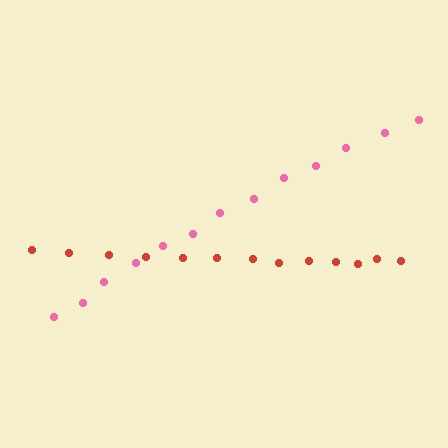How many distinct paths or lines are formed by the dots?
There are 2 distinct paths.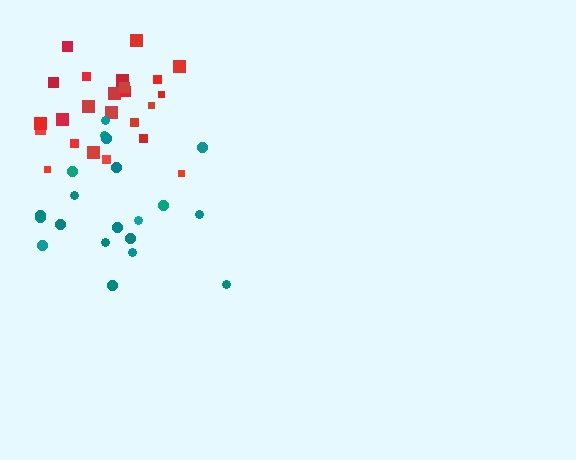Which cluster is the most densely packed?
Red.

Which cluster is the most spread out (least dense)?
Teal.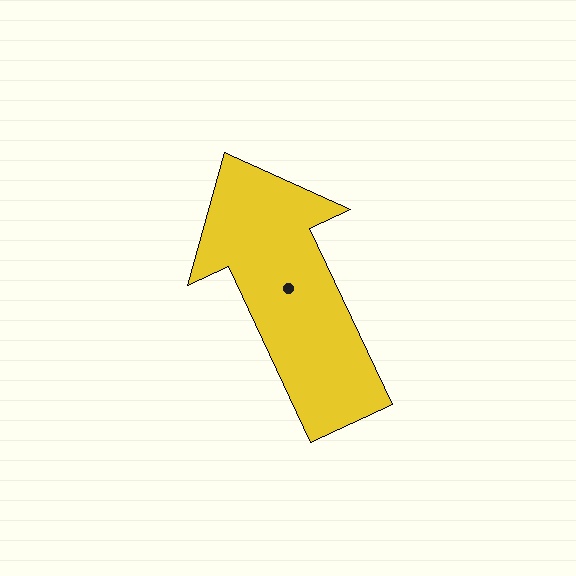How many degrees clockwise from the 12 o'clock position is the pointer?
Approximately 335 degrees.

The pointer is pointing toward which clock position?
Roughly 11 o'clock.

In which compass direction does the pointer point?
Northwest.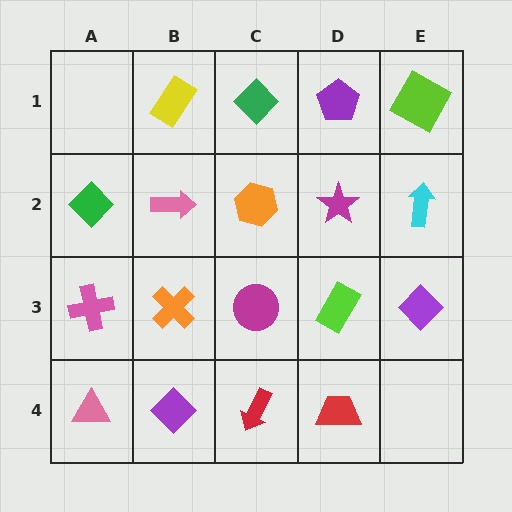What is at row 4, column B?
A purple diamond.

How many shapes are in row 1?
4 shapes.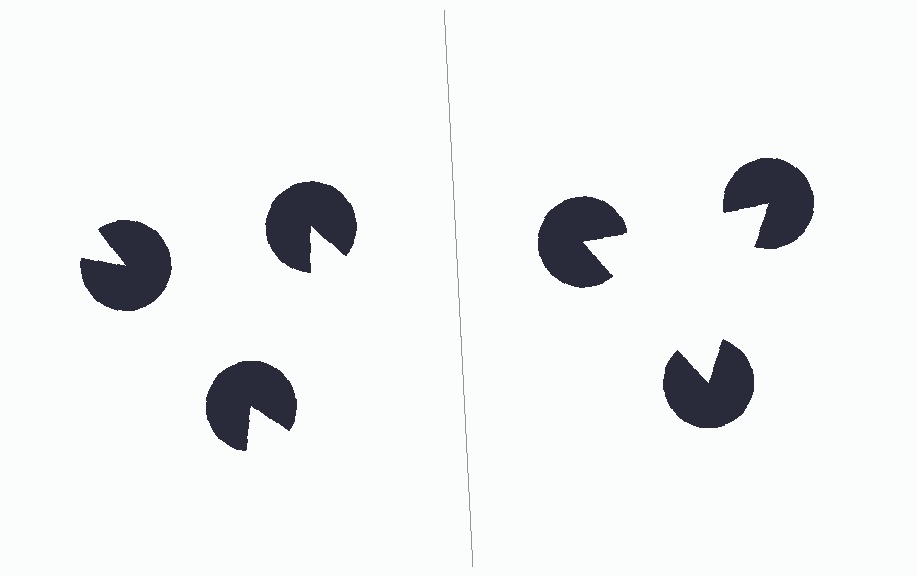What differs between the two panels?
The pac-man discs are positioned identically on both sides; only the wedge orientations differ. On the right they align to a triangle; on the left they are misaligned.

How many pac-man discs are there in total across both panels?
6 — 3 on each side.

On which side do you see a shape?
An illusory triangle appears on the right side. On the left side the wedge cuts are rotated, so no coherent shape forms.